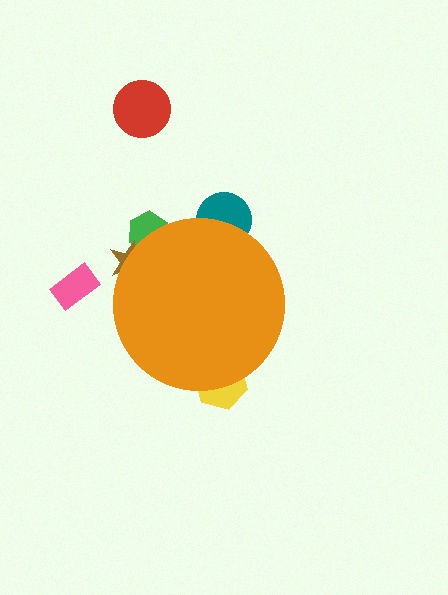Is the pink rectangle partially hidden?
No, the pink rectangle is fully visible.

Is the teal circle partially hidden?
Yes, the teal circle is partially hidden behind the orange circle.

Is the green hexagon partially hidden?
Yes, the green hexagon is partially hidden behind the orange circle.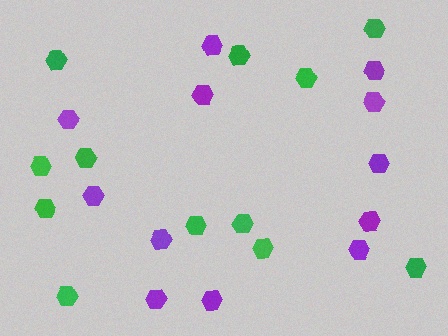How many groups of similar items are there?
There are 2 groups: one group of green hexagons (12) and one group of purple hexagons (12).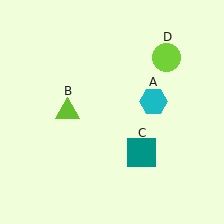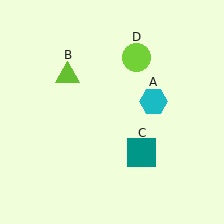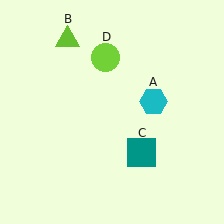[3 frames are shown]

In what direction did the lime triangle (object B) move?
The lime triangle (object B) moved up.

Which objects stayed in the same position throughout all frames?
Cyan hexagon (object A) and teal square (object C) remained stationary.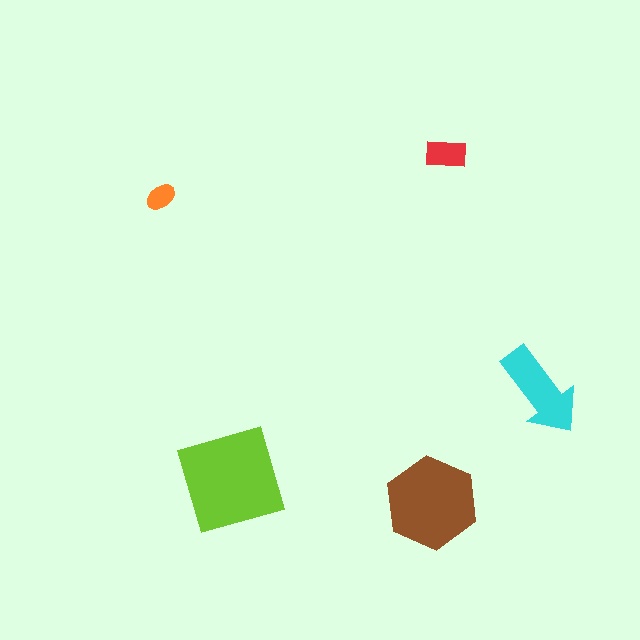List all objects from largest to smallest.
The lime square, the brown hexagon, the cyan arrow, the red rectangle, the orange ellipse.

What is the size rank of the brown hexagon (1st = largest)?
2nd.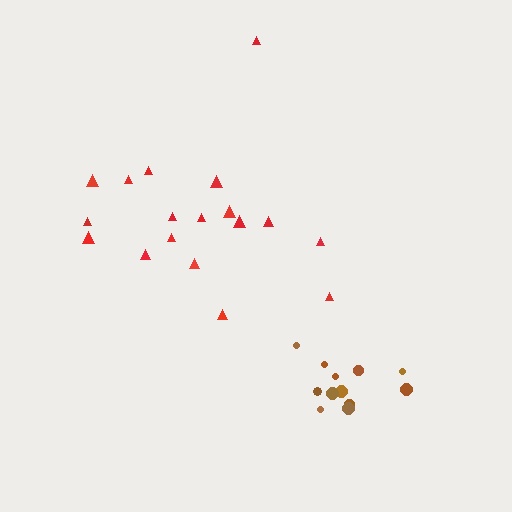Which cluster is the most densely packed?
Brown.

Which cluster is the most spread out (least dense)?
Red.